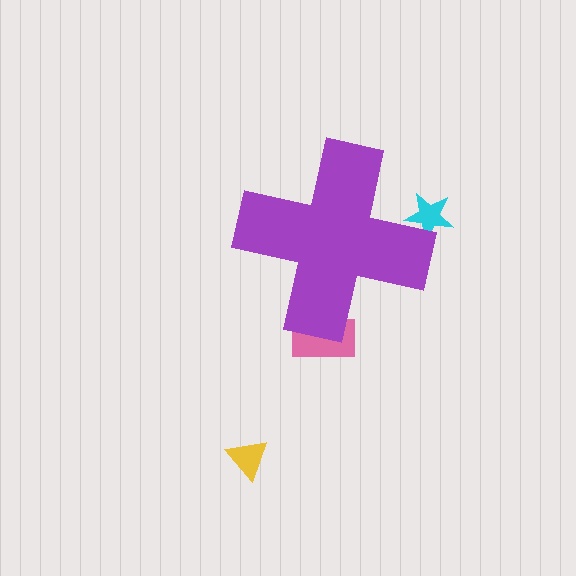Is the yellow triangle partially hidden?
No, the yellow triangle is fully visible.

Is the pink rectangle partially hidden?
Yes, the pink rectangle is partially hidden behind the purple cross.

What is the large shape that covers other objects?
A purple cross.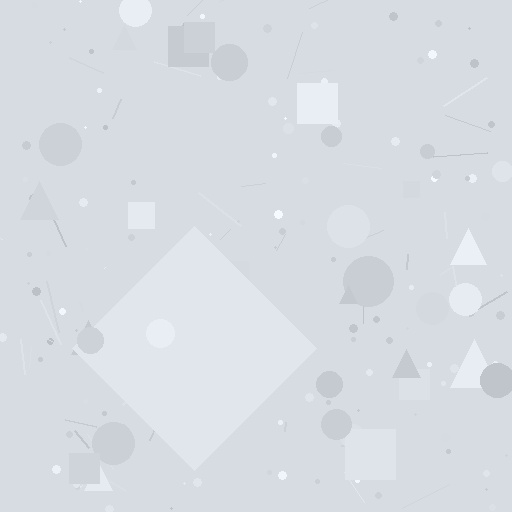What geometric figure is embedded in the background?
A diamond is embedded in the background.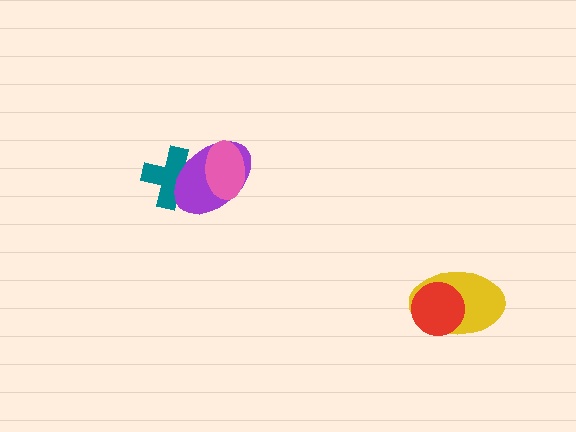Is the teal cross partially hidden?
Yes, it is partially covered by another shape.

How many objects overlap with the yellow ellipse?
1 object overlaps with the yellow ellipse.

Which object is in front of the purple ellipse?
The pink ellipse is in front of the purple ellipse.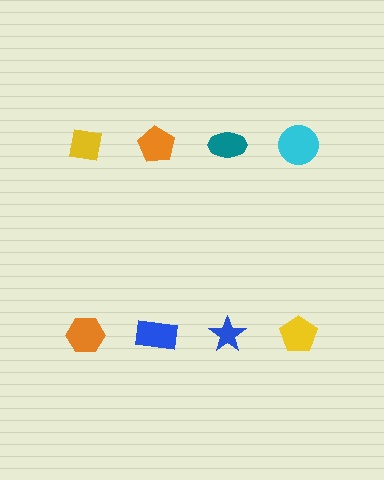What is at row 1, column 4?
A cyan circle.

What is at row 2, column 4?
A yellow pentagon.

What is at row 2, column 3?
A blue star.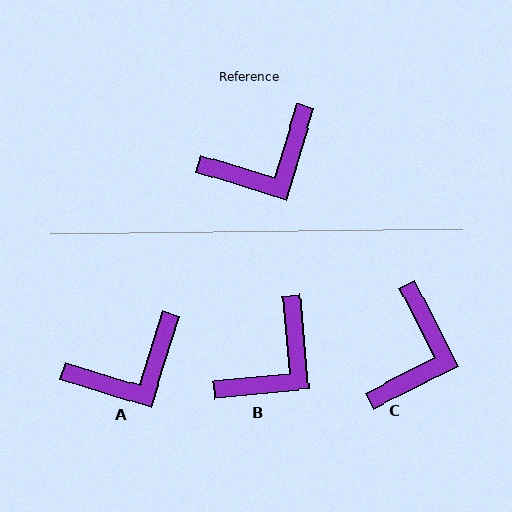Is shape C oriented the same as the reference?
No, it is off by about 44 degrees.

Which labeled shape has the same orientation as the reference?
A.